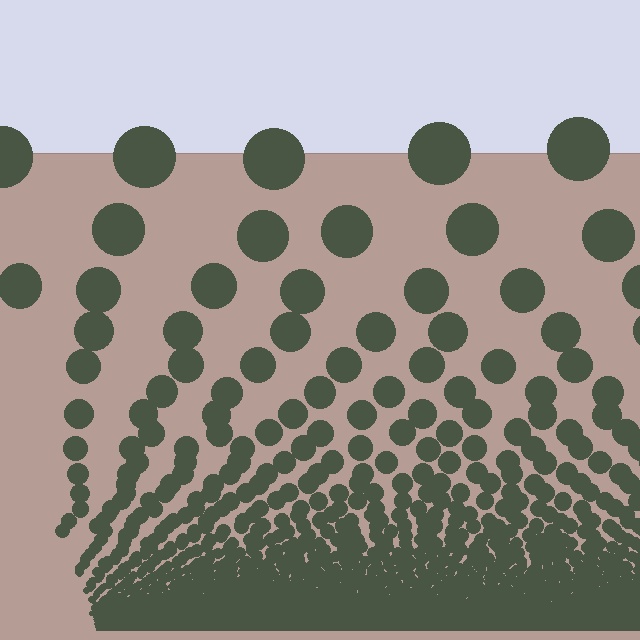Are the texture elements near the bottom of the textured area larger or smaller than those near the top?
Smaller. The gradient is inverted — elements near the bottom are smaller and denser.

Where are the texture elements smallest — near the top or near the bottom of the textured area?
Near the bottom.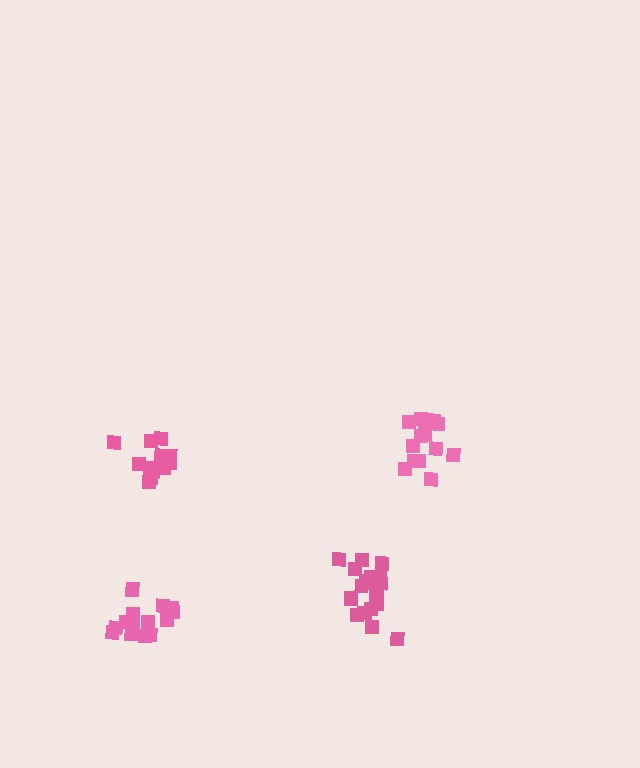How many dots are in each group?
Group 1: 18 dots, Group 2: 13 dots, Group 3: 14 dots, Group 4: 14 dots (59 total).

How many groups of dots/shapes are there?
There are 4 groups.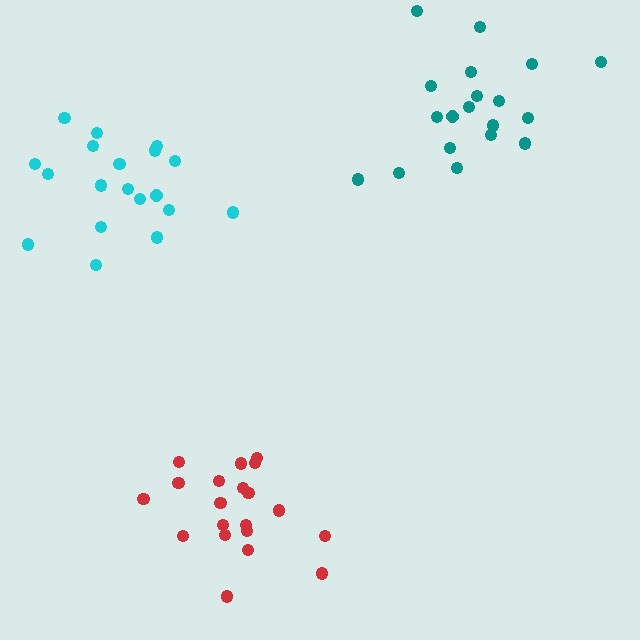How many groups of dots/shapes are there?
There are 3 groups.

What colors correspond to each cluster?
The clusters are colored: red, teal, cyan.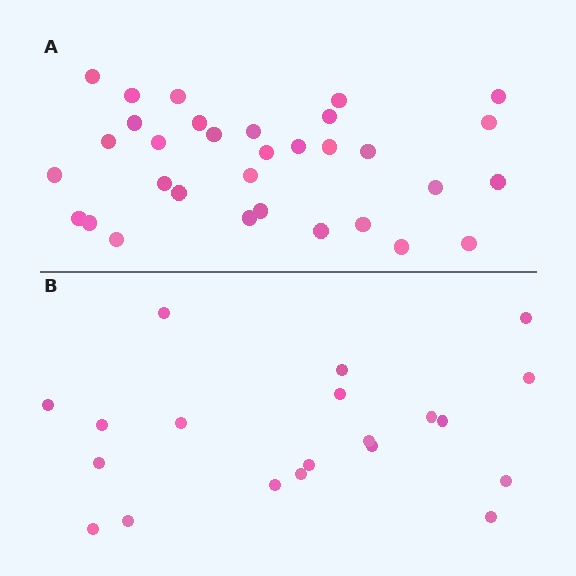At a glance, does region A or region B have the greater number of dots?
Region A (the top region) has more dots.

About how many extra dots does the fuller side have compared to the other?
Region A has roughly 12 or so more dots than region B.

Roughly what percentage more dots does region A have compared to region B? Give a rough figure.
About 60% more.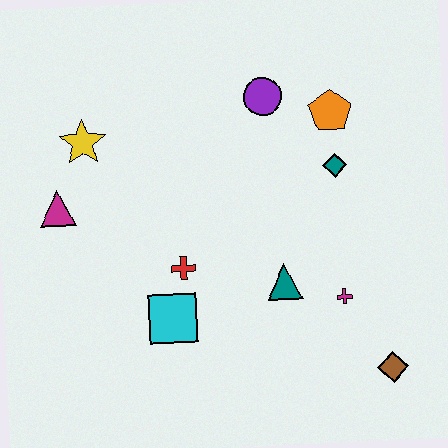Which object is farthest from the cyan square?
The orange pentagon is farthest from the cyan square.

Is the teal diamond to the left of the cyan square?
No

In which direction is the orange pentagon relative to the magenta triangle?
The orange pentagon is to the right of the magenta triangle.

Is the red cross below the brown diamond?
No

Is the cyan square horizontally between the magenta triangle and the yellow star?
No